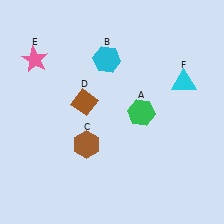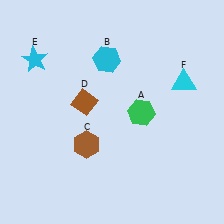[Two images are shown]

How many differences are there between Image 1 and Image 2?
There is 1 difference between the two images.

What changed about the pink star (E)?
In Image 1, E is pink. In Image 2, it changed to cyan.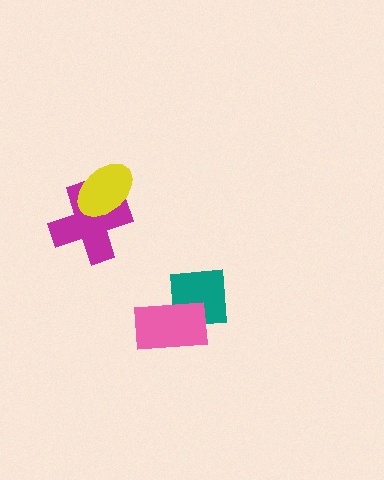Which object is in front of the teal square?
The pink rectangle is in front of the teal square.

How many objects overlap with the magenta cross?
1 object overlaps with the magenta cross.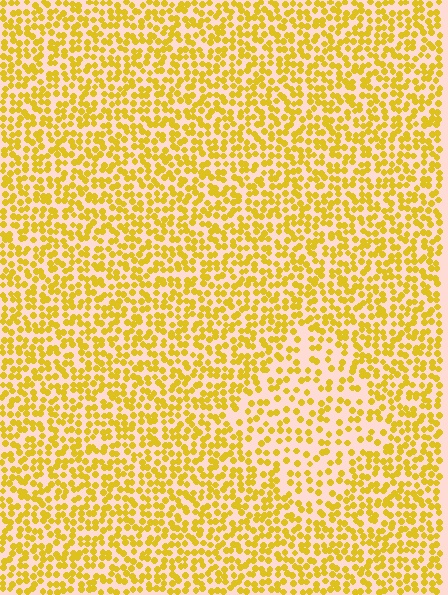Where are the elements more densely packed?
The elements are more densely packed outside the diamond boundary.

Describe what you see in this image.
The image contains small yellow elements arranged at two different densities. A diamond-shaped region is visible where the elements are less densely packed than the surrounding area.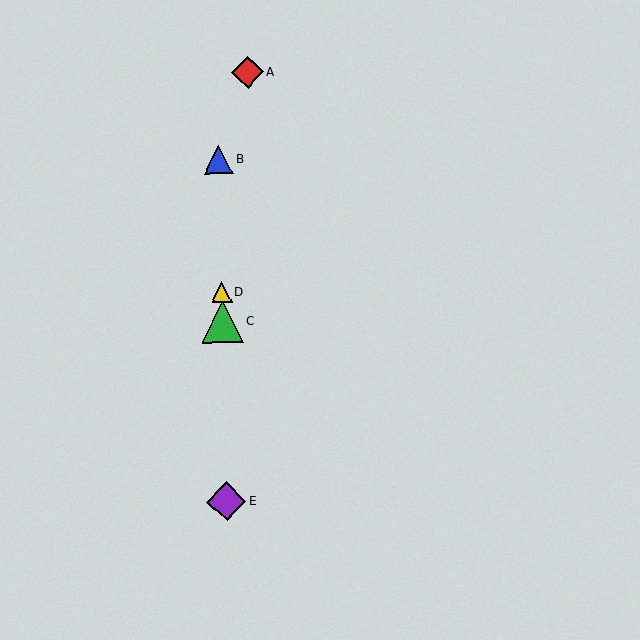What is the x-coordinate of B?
Object B is at x≈219.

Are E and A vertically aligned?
No, E is at x≈226 and A is at x≈248.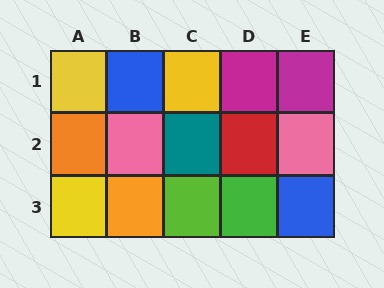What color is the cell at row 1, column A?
Yellow.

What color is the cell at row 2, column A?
Orange.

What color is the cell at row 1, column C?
Yellow.